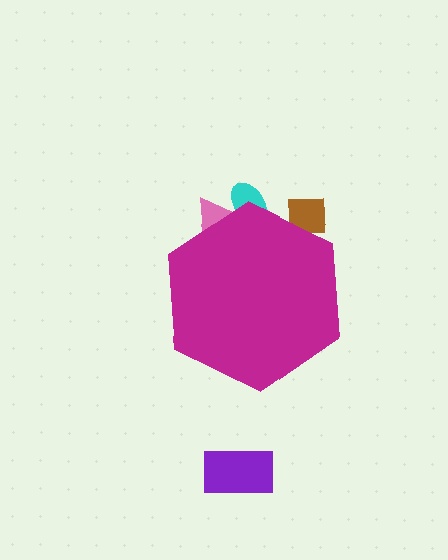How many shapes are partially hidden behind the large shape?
3 shapes are partially hidden.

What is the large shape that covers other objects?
A magenta hexagon.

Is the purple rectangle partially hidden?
No, the purple rectangle is fully visible.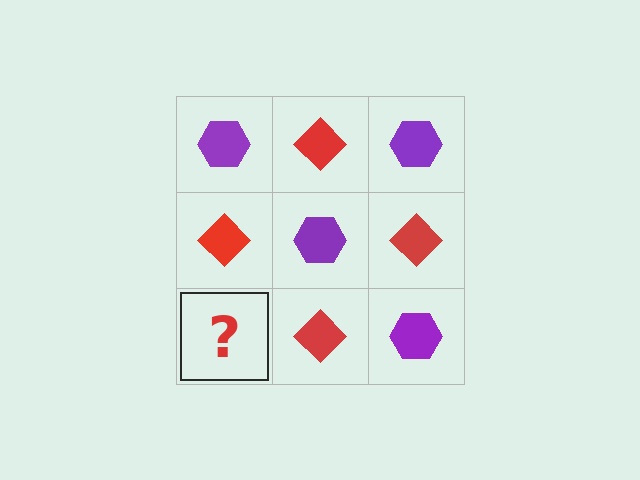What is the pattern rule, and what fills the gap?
The rule is that it alternates purple hexagon and red diamond in a checkerboard pattern. The gap should be filled with a purple hexagon.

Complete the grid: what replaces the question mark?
The question mark should be replaced with a purple hexagon.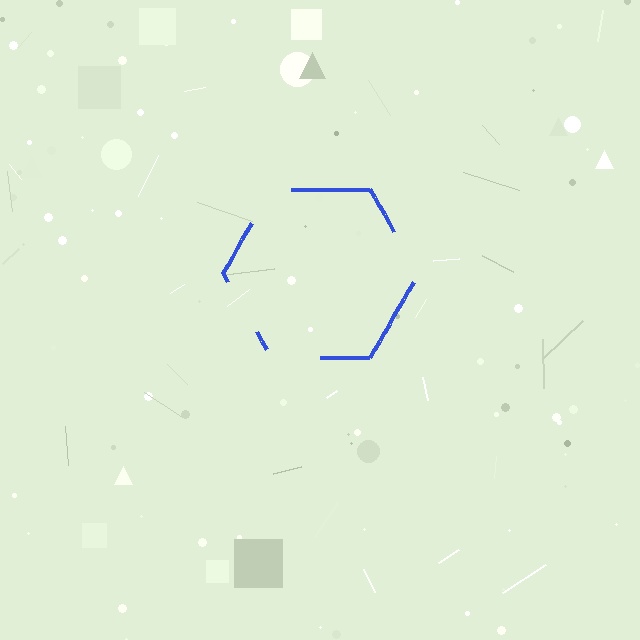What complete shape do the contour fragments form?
The contour fragments form a hexagon.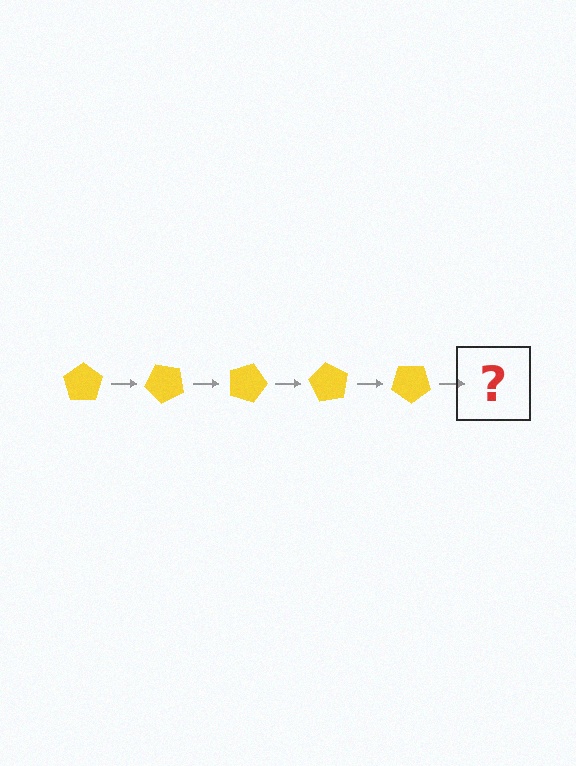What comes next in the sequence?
The next element should be a yellow pentagon rotated 225 degrees.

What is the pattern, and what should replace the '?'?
The pattern is that the pentagon rotates 45 degrees each step. The '?' should be a yellow pentagon rotated 225 degrees.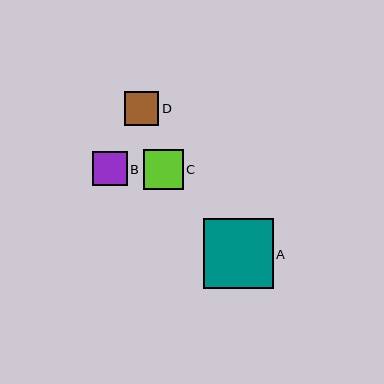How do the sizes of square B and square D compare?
Square B and square D are approximately the same size.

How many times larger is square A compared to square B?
Square A is approximately 2.0 times the size of square B.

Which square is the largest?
Square A is the largest with a size of approximately 70 pixels.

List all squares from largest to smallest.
From largest to smallest: A, C, B, D.